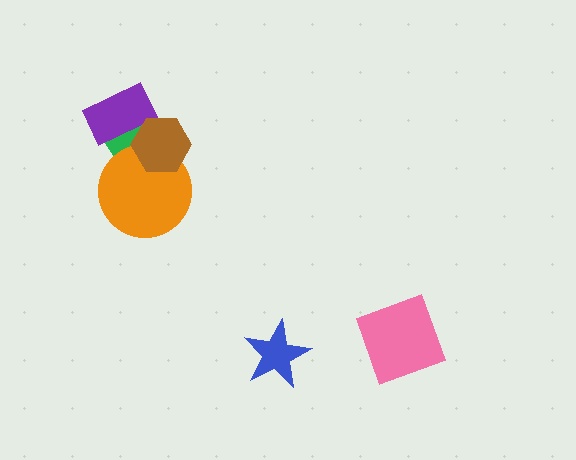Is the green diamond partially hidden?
Yes, it is partially covered by another shape.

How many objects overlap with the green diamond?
3 objects overlap with the green diamond.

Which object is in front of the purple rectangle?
The brown hexagon is in front of the purple rectangle.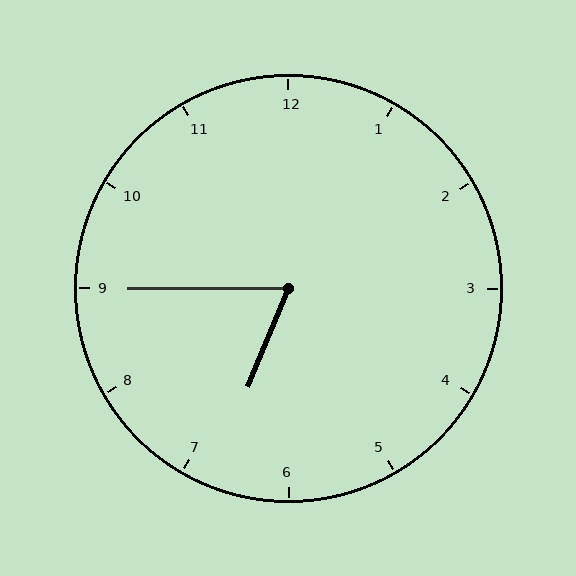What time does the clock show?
6:45.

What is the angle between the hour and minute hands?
Approximately 68 degrees.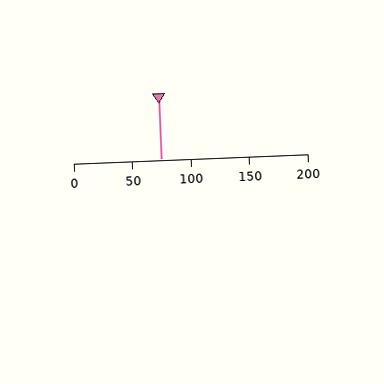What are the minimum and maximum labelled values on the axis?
The axis runs from 0 to 200.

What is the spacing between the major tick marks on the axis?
The major ticks are spaced 50 apart.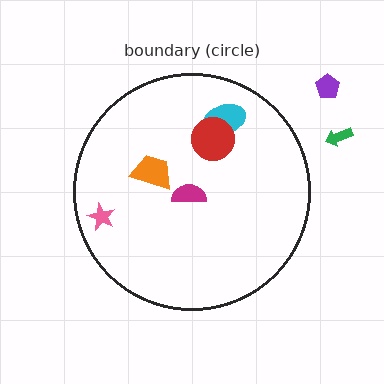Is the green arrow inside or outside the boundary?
Outside.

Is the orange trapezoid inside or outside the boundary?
Inside.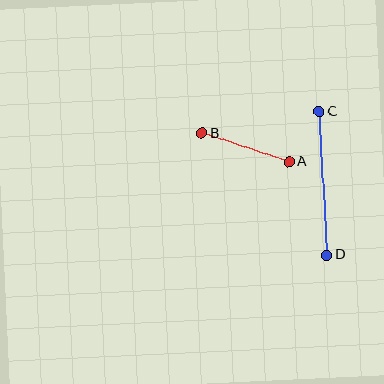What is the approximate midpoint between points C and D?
The midpoint is at approximately (323, 183) pixels.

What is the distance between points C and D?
The distance is approximately 144 pixels.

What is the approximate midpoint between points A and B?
The midpoint is at approximately (245, 148) pixels.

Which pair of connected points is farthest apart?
Points C and D are farthest apart.